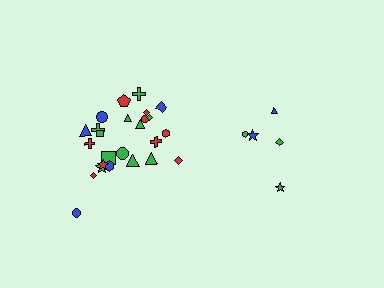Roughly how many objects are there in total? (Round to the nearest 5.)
Roughly 30 objects in total.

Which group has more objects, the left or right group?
The left group.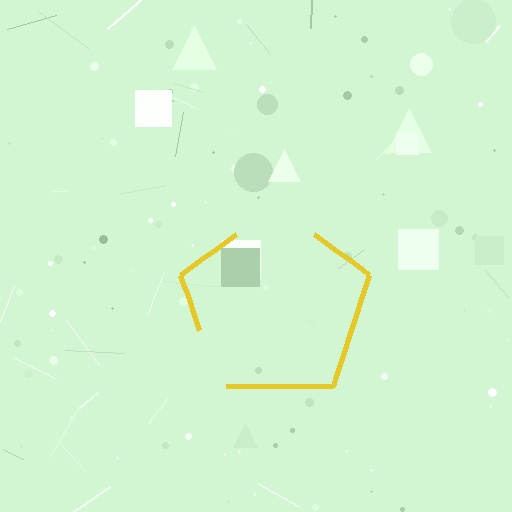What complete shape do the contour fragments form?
The contour fragments form a pentagon.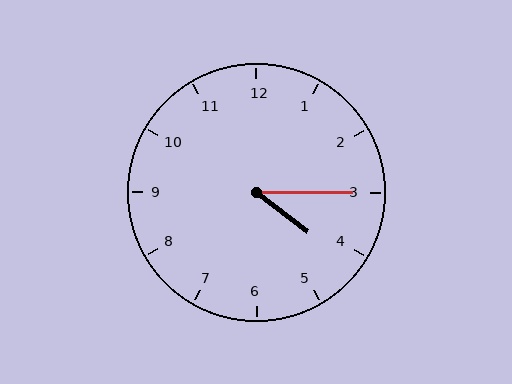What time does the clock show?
4:15.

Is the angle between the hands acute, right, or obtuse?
It is acute.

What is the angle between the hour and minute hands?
Approximately 38 degrees.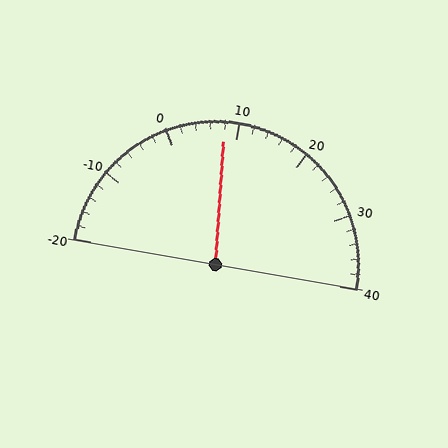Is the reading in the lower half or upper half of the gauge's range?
The reading is in the lower half of the range (-20 to 40).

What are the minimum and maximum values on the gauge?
The gauge ranges from -20 to 40.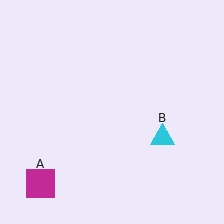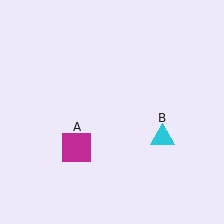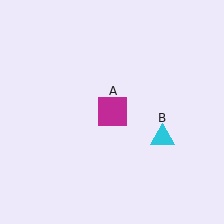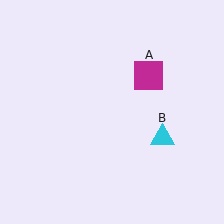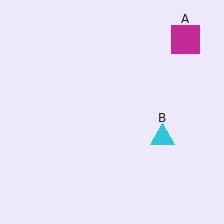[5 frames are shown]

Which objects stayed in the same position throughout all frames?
Cyan triangle (object B) remained stationary.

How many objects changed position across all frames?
1 object changed position: magenta square (object A).